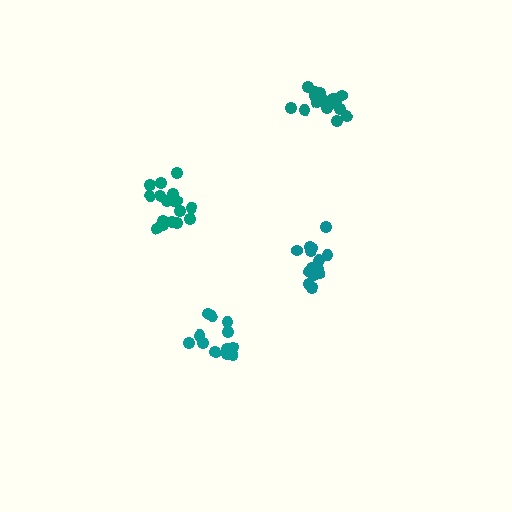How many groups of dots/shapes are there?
There are 4 groups.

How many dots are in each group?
Group 1: 12 dots, Group 2: 17 dots, Group 3: 17 dots, Group 4: 14 dots (60 total).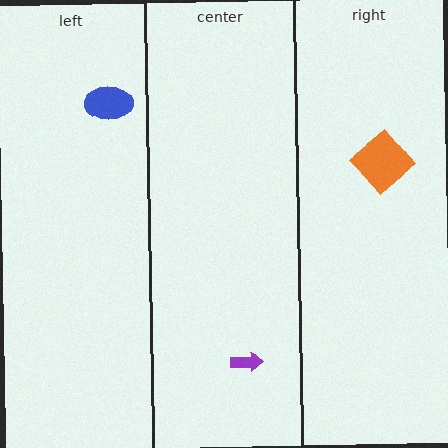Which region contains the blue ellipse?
The left region.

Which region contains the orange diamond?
The right region.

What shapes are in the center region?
The purple arrow.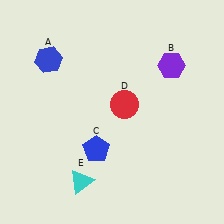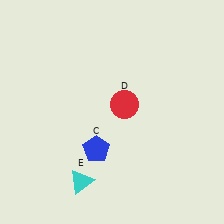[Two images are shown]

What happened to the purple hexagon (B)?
The purple hexagon (B) was removed in Image 2. It was in the top-right area of Image 1.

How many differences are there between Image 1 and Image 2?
There are 2 differences between the two images.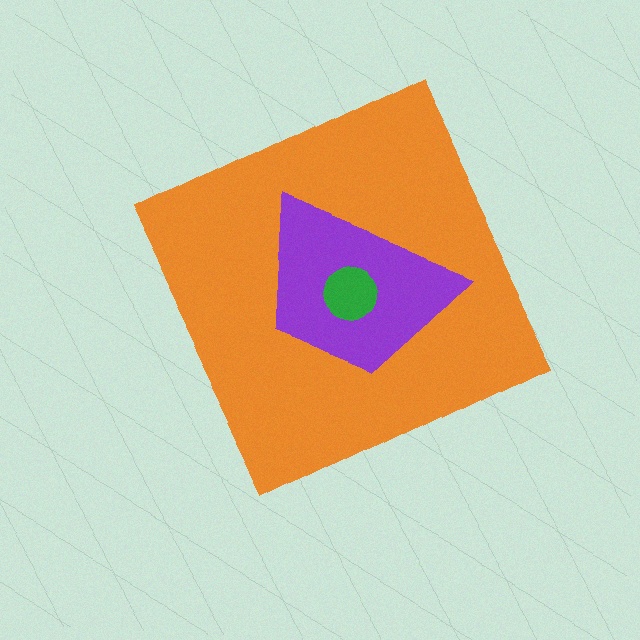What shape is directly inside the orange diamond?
The purple trapezoid.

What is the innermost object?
The green circle.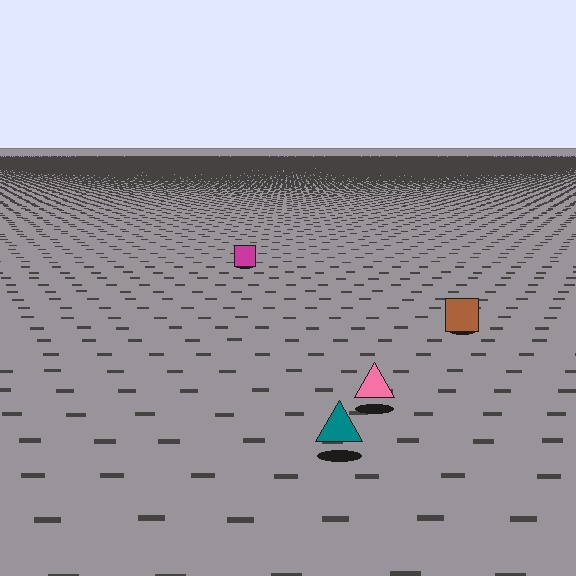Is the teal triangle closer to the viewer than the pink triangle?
Yes. The teal triangle is closer — you can tell from the texture gradient: the ground texture is coarser near it.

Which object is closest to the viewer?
The teal triangle is closest. The texture marks near it are larger and more spread out.